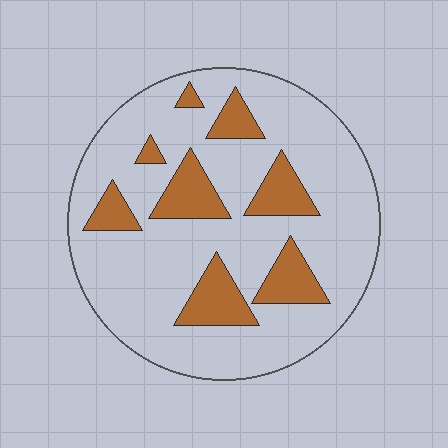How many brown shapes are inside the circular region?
8.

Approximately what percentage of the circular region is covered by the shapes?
Approximately 20%.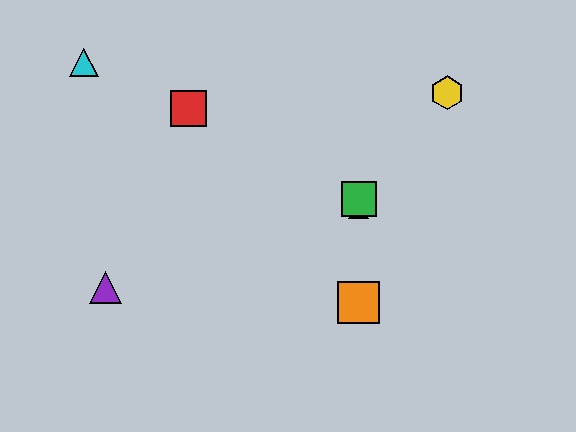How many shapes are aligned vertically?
3 shapes (the blue triangle, the green square, the orange square) are aligned vertically.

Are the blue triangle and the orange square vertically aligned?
Yes, both are at x≈359.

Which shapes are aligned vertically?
The blue triangle, the green square, the orange square are aligned vertically.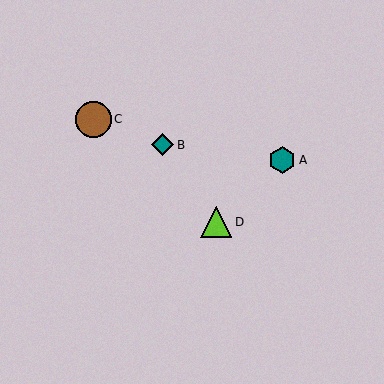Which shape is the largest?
The brown circle (labeled C) is the largest.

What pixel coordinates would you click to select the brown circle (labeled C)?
Click at (93, 119) to select the brown circle C.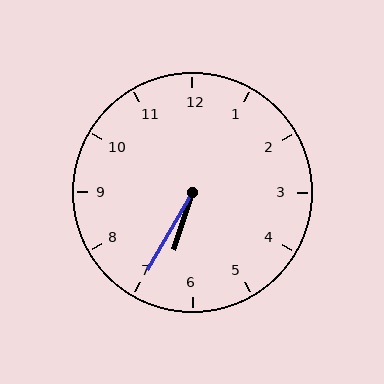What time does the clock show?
6:35.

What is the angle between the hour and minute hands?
Approximately 12 degrees.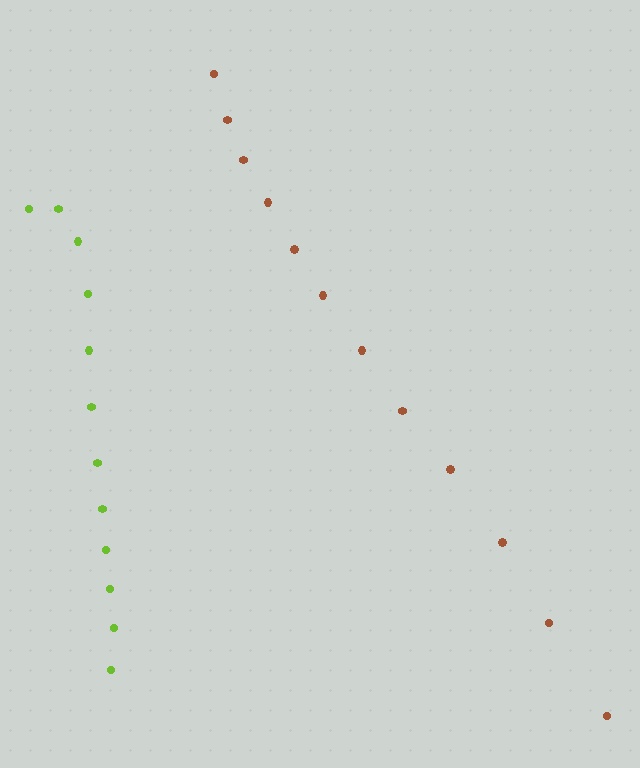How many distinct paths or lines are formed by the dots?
There are 2 distinct paths.